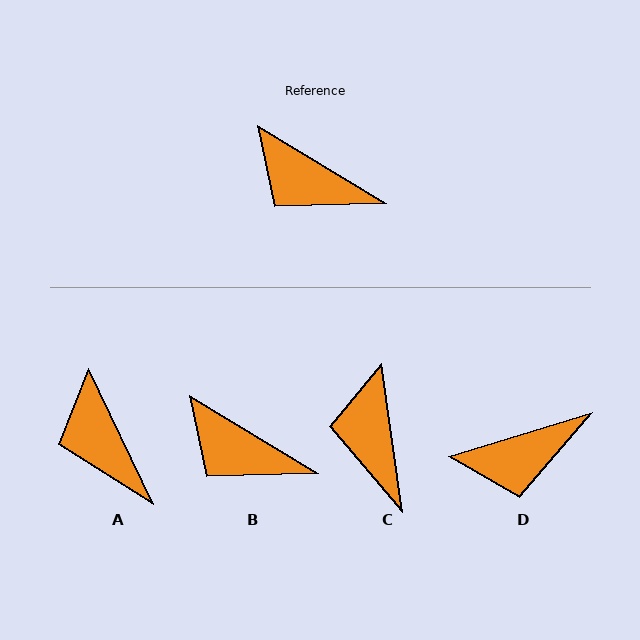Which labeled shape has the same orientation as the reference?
B.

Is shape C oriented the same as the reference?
No, it is off by about 51 degrees.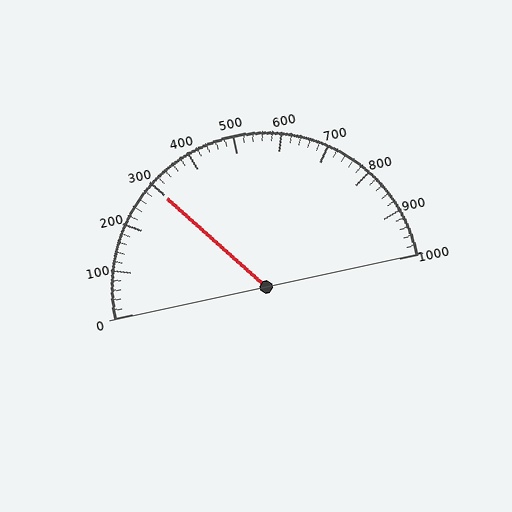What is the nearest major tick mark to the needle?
The nearest major tick mark is 300.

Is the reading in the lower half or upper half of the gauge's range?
The reading is in the lower half of the range (0 to 1000).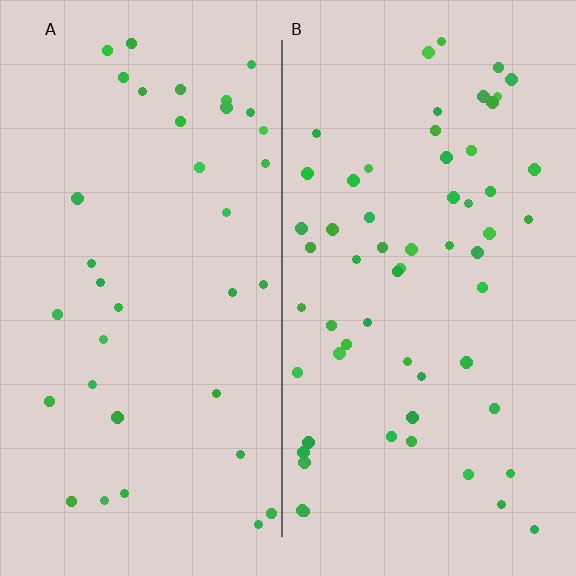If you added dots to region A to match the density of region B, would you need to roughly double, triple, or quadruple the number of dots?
Approximately double.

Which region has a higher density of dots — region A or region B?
B (the right).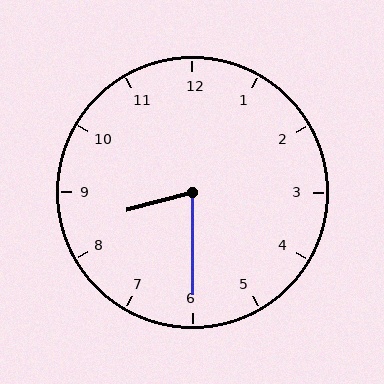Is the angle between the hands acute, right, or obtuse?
It is acute.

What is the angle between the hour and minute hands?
Approximately 75 degrees.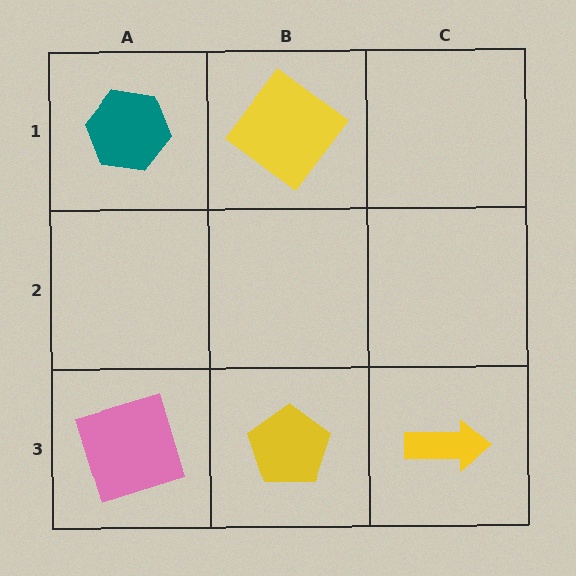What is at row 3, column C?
A yellow arrow.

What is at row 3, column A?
A pink square.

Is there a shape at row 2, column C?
No, that cell is empty.